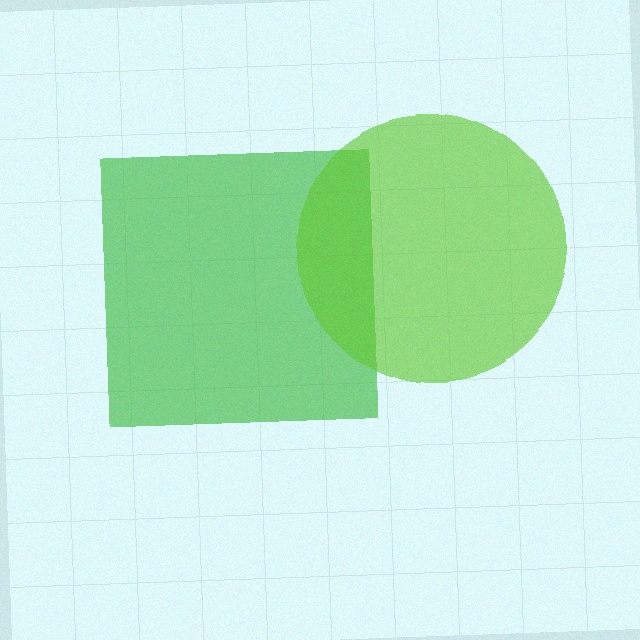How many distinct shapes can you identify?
There are 2 distinct shapes: a green square, a lime circle.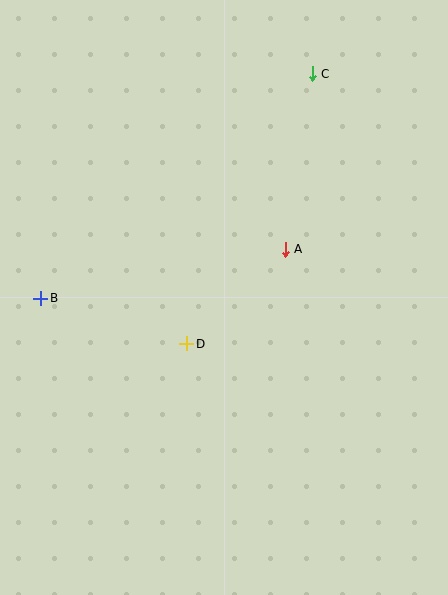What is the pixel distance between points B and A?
The distance between B and A is 249 pixels.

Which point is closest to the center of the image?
Point D at (187, 344) is closest to the center.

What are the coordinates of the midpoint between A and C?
The midpoint between A and C is at (299, 161).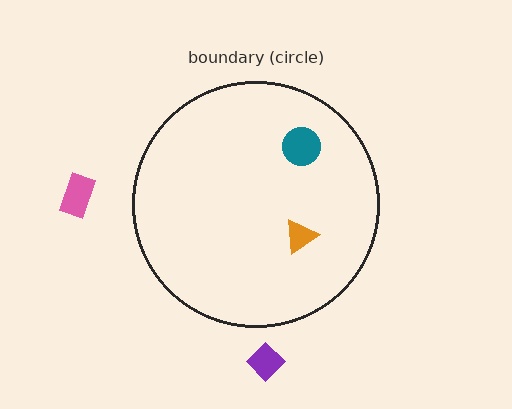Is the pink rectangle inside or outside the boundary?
Outside.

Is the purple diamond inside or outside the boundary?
Outside.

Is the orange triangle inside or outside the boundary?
Inside.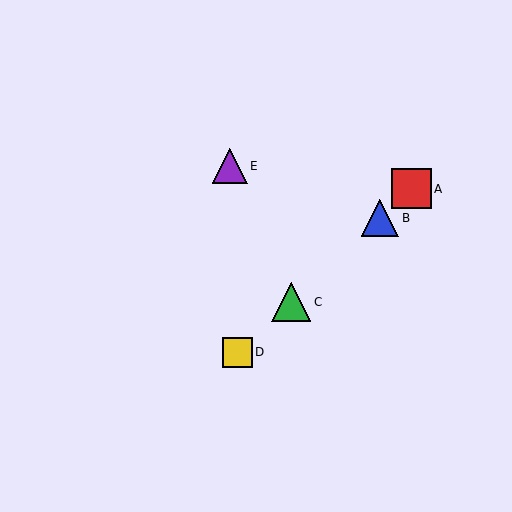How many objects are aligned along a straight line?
4 objects (A, B, C, D) are aligned along a straight line.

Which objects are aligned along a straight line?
Objects A, B, C, D are aligned along a straight line.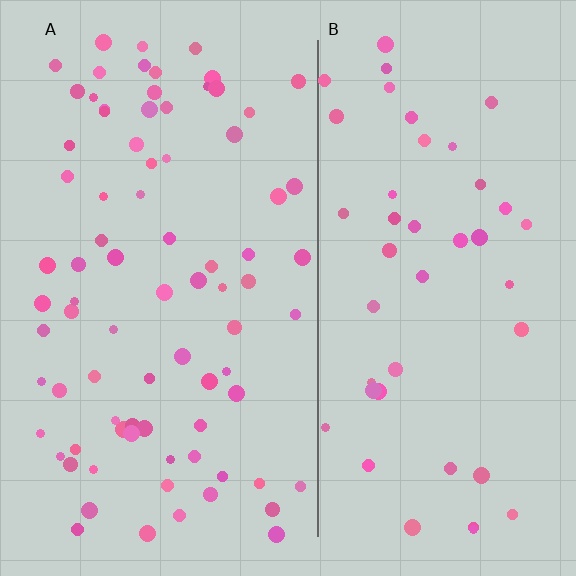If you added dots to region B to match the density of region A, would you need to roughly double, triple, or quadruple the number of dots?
Approximately double.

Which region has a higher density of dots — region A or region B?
A (the left).